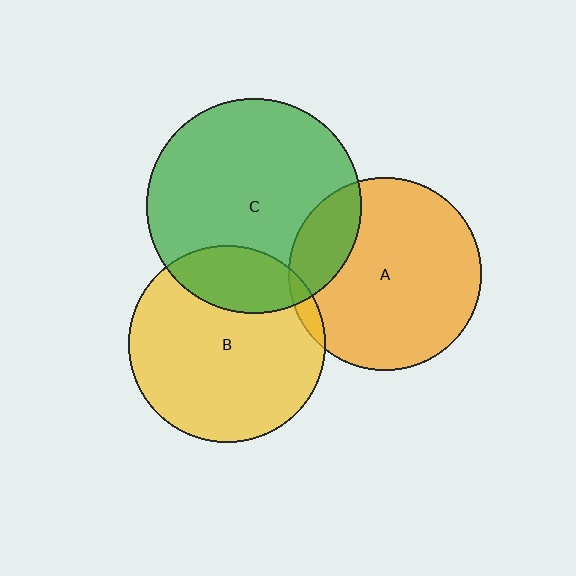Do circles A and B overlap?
Yes.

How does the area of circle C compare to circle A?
Approximately 1.2 times.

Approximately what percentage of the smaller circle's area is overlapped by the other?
Approximately 5%.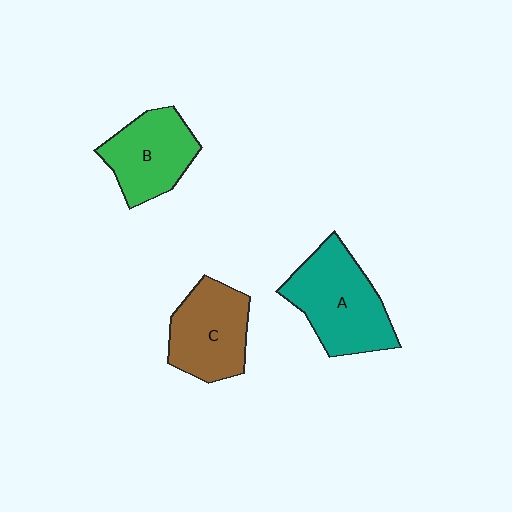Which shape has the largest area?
Shape A (teal).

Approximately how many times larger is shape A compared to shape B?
Approximately 1.3 times.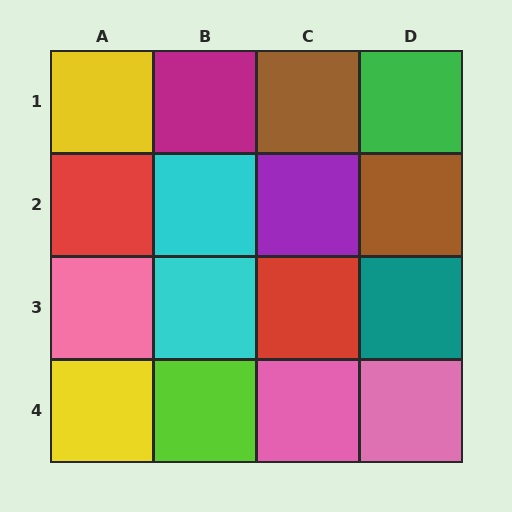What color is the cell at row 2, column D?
Brown.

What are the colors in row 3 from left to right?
Pink, cyan, red, teal.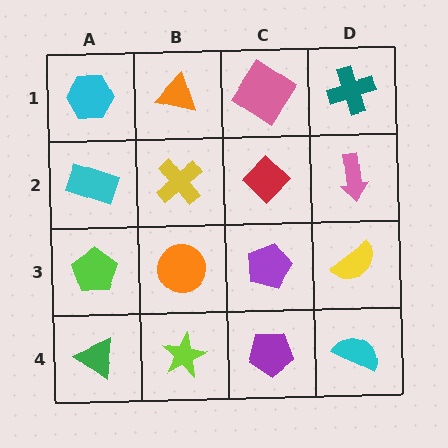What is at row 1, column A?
A cyan hexagon.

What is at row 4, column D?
A cyan semicircle.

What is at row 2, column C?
A red diamond.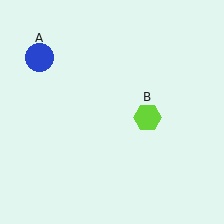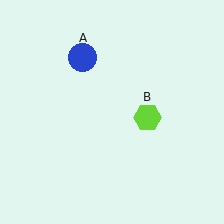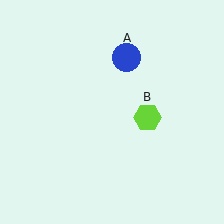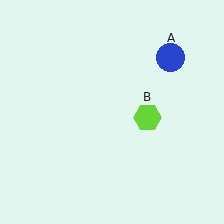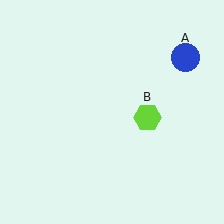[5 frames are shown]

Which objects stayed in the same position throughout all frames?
Lime hexagon (object B) remained stationary.